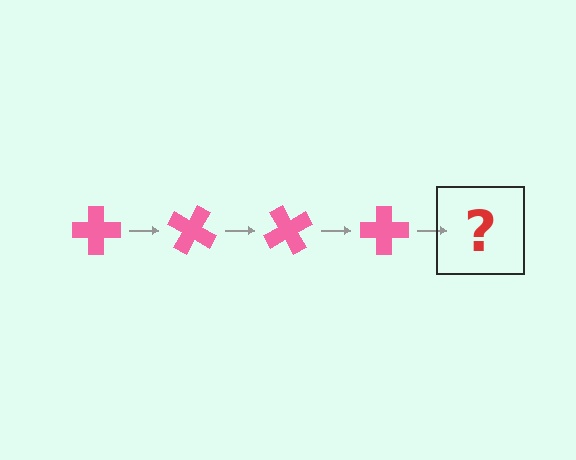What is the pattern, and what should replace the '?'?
The pattern is that the cross rotates 30 degrees each step. The '?' should be a pink cross rotated 120 degrees.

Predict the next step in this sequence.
The next step is a pink cross rotated 120 degrees.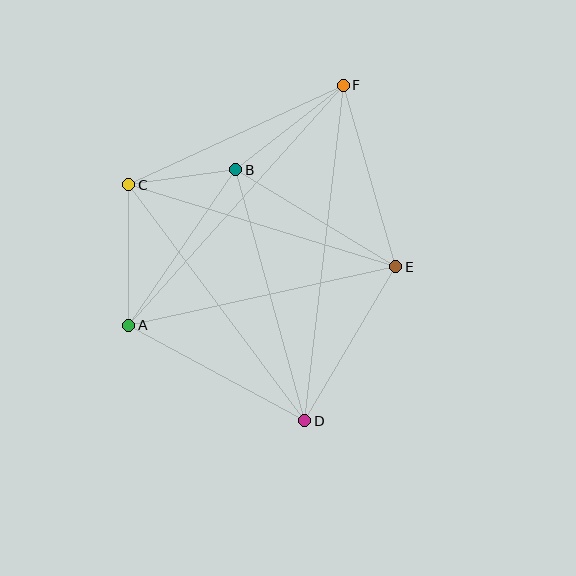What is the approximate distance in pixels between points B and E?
The distance between B and E is approximately 187 pixels.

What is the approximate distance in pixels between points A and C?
The distance between A and C is approximately 141 pixels.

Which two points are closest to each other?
Points B and C are closest to each other.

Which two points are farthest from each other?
Points D and F are farthest from each other.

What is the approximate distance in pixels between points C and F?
The distance between C and F is approximately 237 pixels.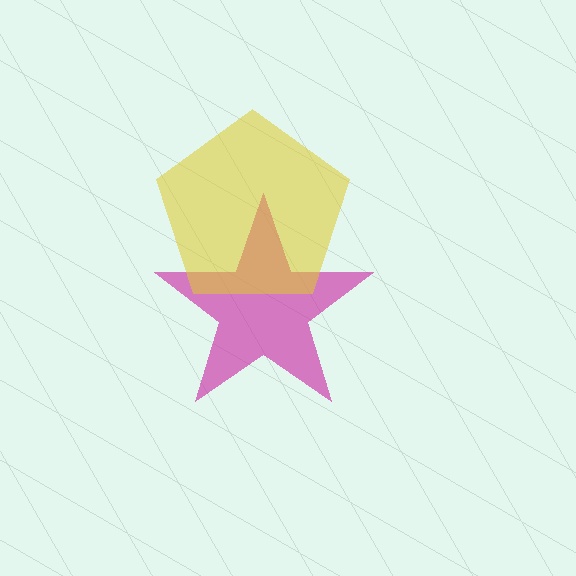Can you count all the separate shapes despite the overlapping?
Yes, there are 2 separate shapes.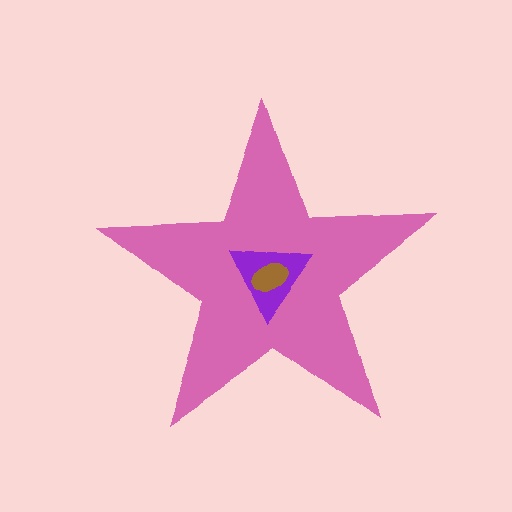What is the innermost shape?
The brown ellipse.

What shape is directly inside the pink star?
The purple triangle.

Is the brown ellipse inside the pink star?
Yes.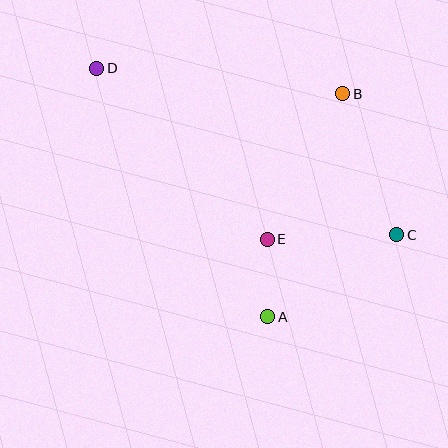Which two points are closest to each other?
Points A and E are closest to each other.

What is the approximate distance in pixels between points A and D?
The distance between A and D is approximately 302 pixels.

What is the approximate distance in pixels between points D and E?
The distance between D and E is approximately 241 pixels.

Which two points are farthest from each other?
Points C and D are farthest from each other.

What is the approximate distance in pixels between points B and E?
The distance between B and E is approximately 164 pixels.